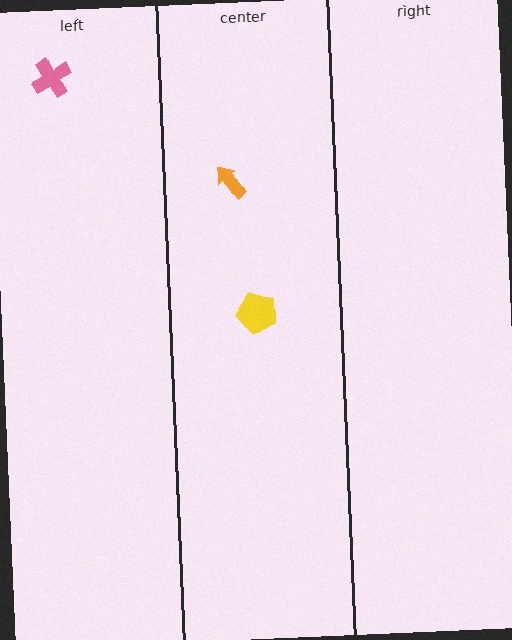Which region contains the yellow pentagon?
The center region.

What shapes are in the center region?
The orange arrow, the yellow pentagon.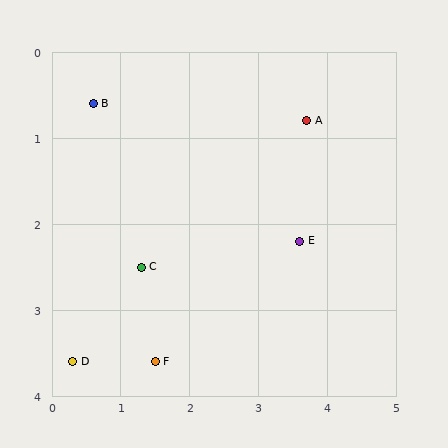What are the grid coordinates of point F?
Point F is at approximately (1.5, 3.6).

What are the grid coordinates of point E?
Point E is at approximately (3.6, 2.2).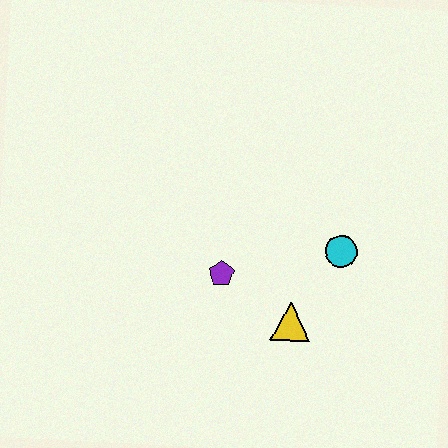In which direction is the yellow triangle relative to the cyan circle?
The yellow triangle is below the cyan circle.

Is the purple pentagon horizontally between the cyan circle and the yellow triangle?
No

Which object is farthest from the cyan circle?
The purple pentagon is farthest from the cyan circle.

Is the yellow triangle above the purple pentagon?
No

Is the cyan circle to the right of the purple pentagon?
Yes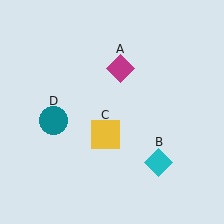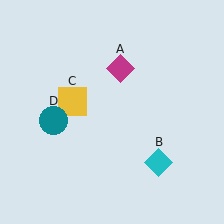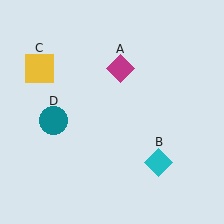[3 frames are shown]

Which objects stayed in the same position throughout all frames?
Magenta diamond (object A) and cyan diamond (object B) and teal circle (object D) remained stationary.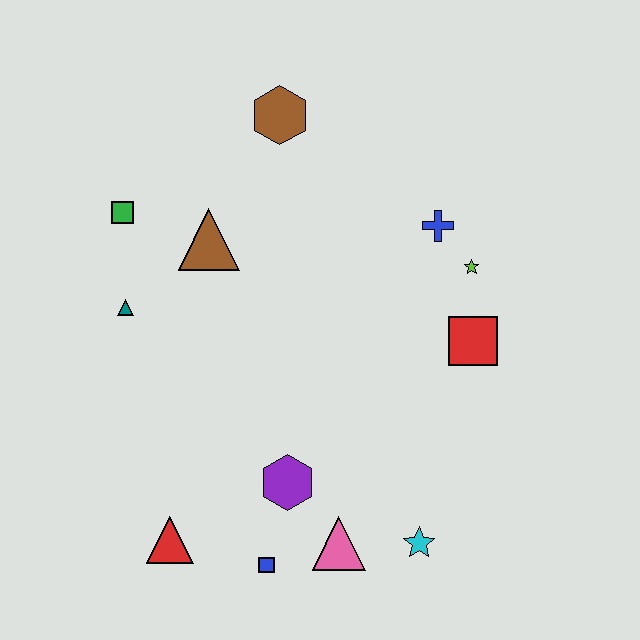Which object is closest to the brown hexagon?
The brown triangle is closest to the brown hexagon.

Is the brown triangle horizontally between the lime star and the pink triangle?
No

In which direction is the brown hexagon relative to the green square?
The brown hexagon is to the right of the green square.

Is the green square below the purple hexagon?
No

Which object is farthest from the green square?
The cyan star is farthest from the green square.